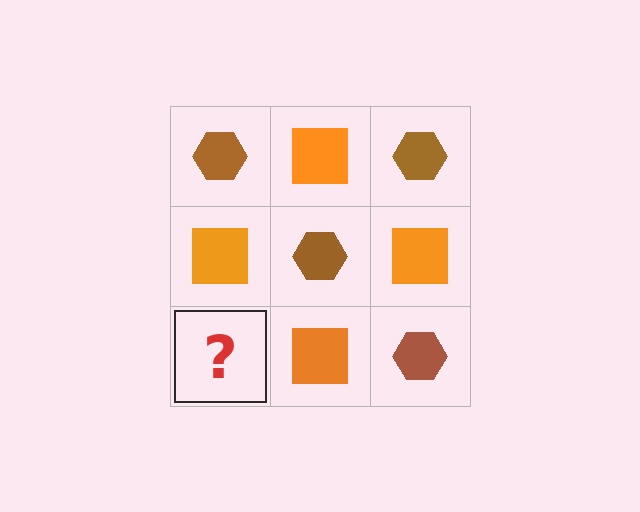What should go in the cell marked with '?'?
The missing cell should contain a brown hexagon.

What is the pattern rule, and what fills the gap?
The rule is that it alternates brown hexagon and orange square in a checkerboard pattern. The gap should be filled with a brown hexagon.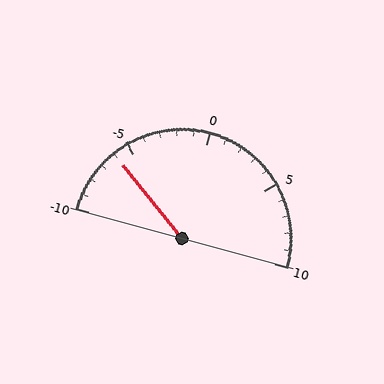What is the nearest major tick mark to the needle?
The nearest major tick mark is -5.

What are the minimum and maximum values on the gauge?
The gauge ranges from -10 to 10.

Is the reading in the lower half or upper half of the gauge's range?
The reading is in the lower half of the range (-10 to 10).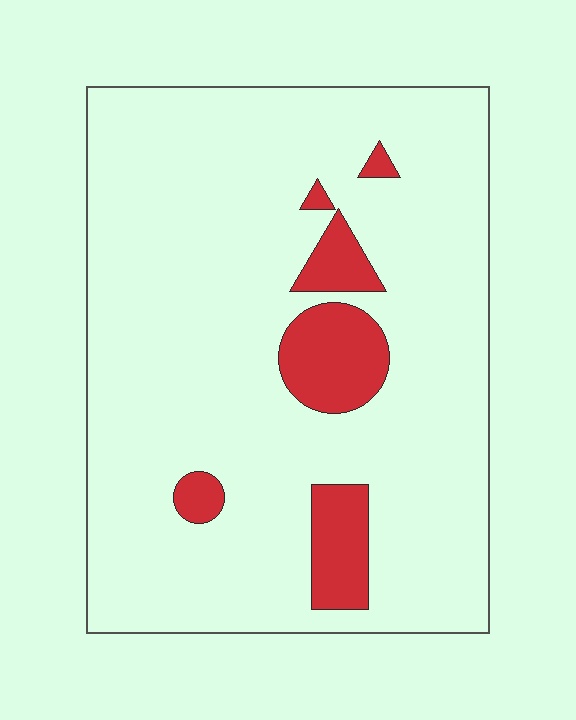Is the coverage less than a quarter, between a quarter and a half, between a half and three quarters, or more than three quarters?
Less than a quarter.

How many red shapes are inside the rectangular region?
6.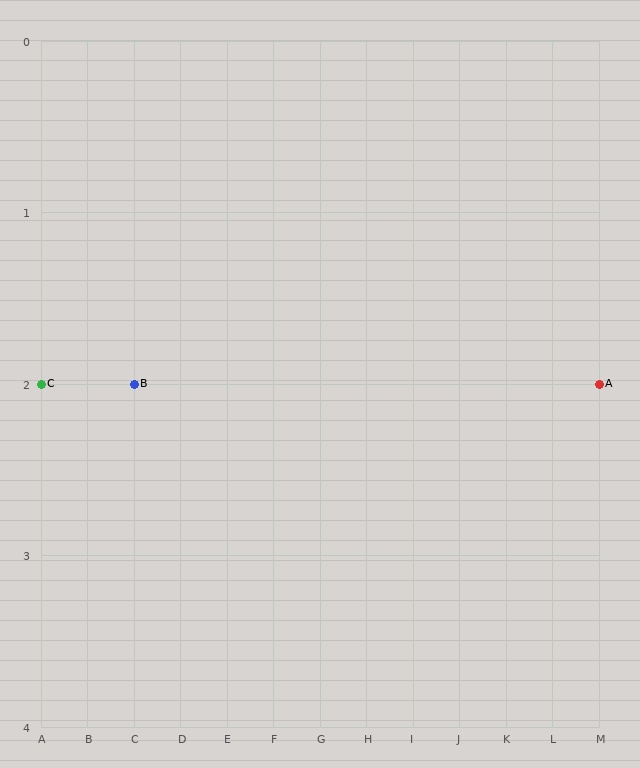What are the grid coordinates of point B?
Point B is at grid coordinates (C, 2).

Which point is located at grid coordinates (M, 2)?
Point A is at (M, 2).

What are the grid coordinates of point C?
Point C is at grid coordinates (A, 2).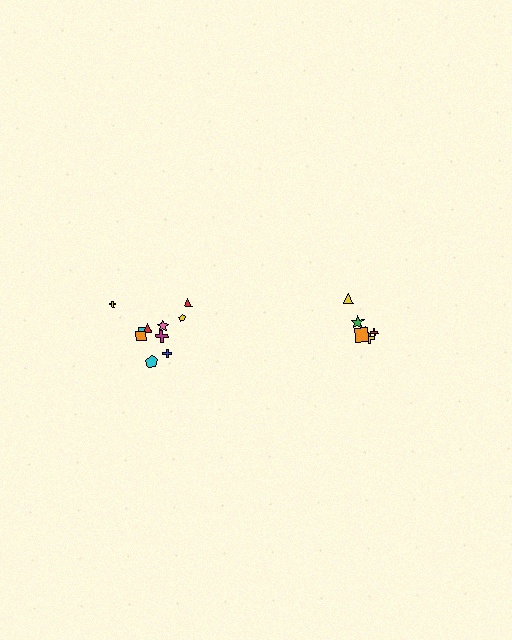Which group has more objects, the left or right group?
The left group.